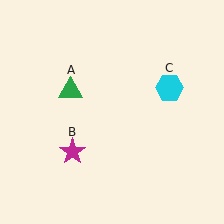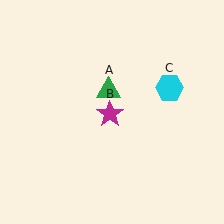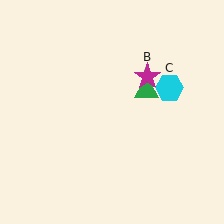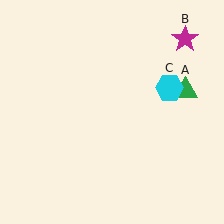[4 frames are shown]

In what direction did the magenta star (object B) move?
The magenta star (object B) moved up and to the right.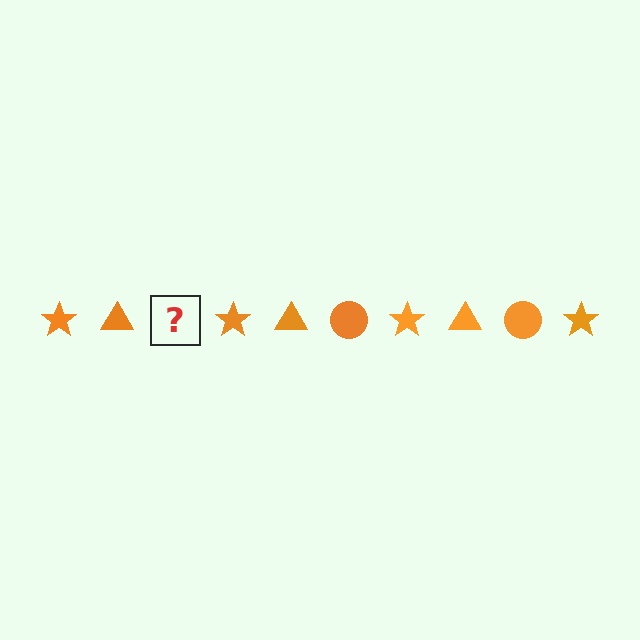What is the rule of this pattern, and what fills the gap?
The rule is that the pattern cycles through star, triangle, circle shapes in orange. The gap should be filled with an orange circle.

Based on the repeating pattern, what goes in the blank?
The blank should be an orange circle.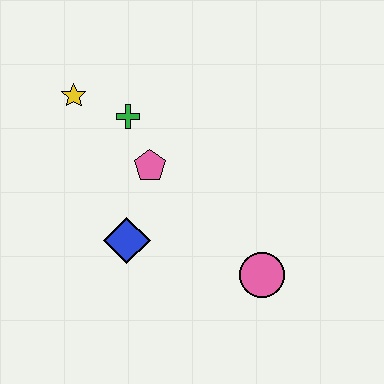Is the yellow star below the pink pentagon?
No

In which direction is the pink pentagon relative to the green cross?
The pink pentagon is below the green cross.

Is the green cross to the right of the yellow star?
Yes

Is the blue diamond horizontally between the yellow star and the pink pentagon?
Yes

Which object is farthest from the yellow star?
The pink circle is farthest from the yellow star.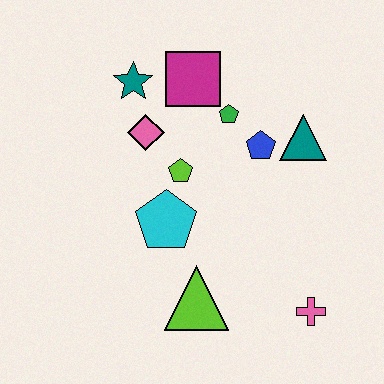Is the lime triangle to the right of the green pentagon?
No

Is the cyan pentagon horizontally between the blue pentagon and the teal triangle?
No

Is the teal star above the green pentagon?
Yes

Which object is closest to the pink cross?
The lime triangle is closest to the pink cross.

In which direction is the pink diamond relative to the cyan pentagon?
The pink diamond is above the cyan pentagon.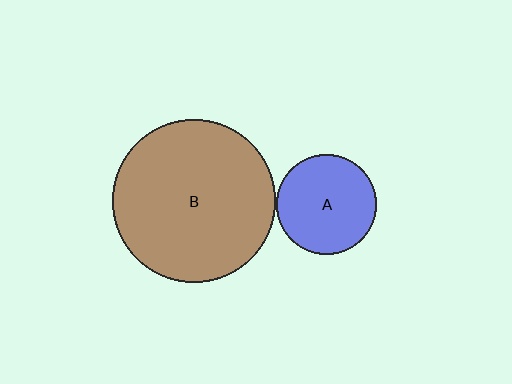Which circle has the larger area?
Circle B (brown).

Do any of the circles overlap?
No, none of the circles overlap.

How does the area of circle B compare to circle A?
Approximately 2.6 times.